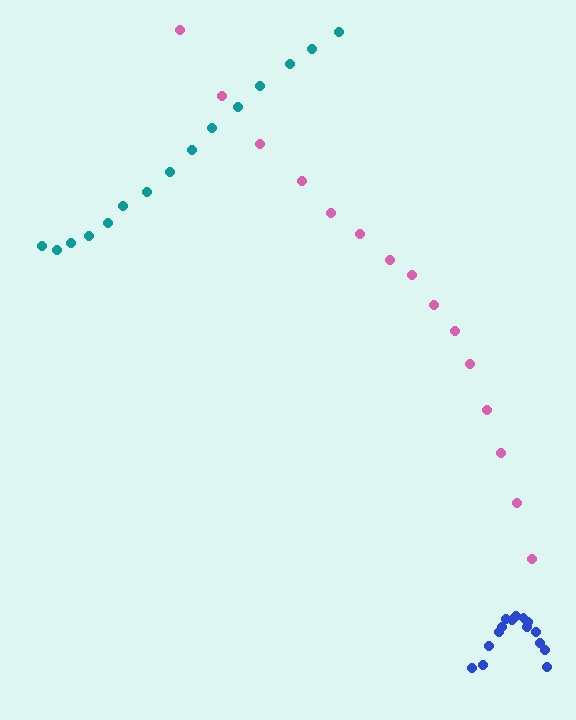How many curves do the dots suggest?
There are 3 distinct paths.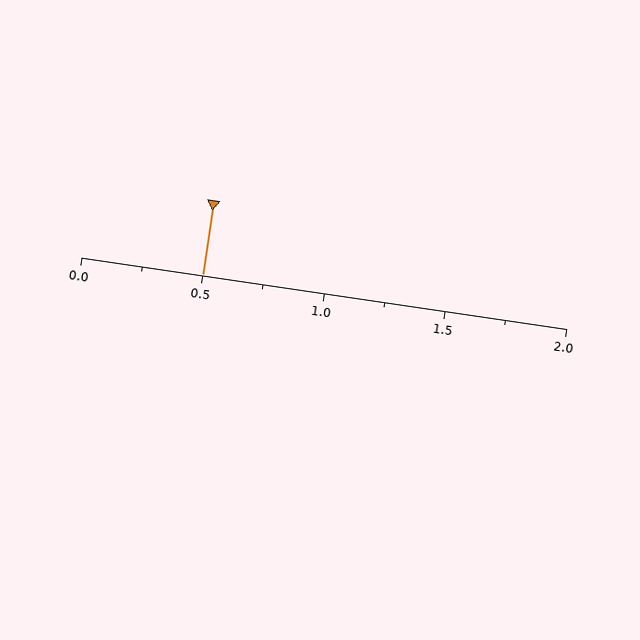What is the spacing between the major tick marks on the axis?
The major ticks are spaced 0.5 apart.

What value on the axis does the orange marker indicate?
The marker indicates approximately 0.5.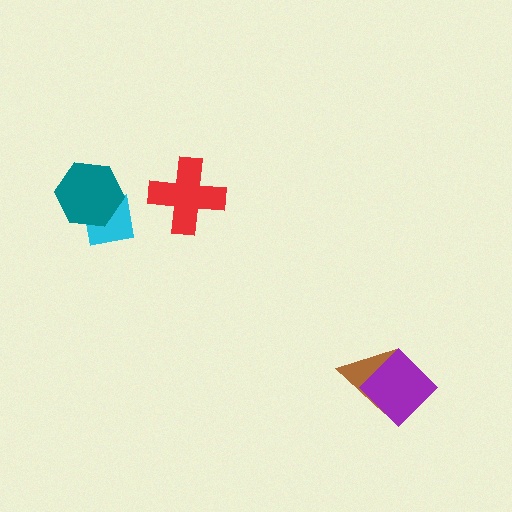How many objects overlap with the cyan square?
1 object overlaps with the cyan square.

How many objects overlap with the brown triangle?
1 object overlaps with the brown triangle.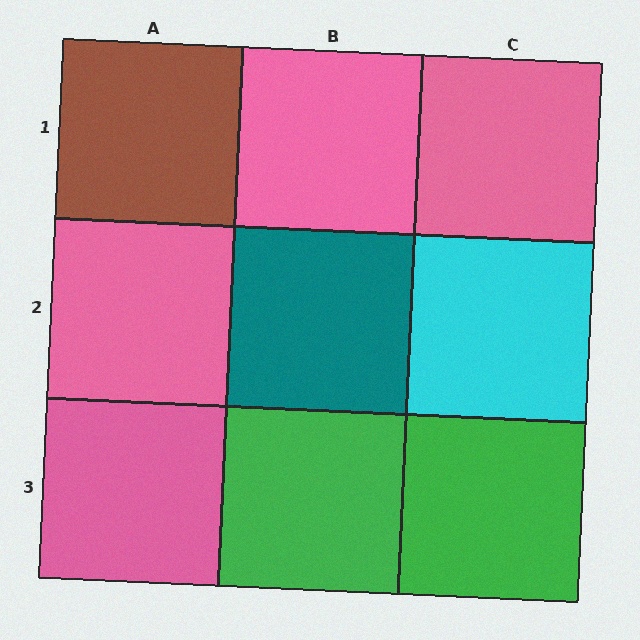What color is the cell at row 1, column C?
Pink.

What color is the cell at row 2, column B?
Teal.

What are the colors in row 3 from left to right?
Pink, green, green.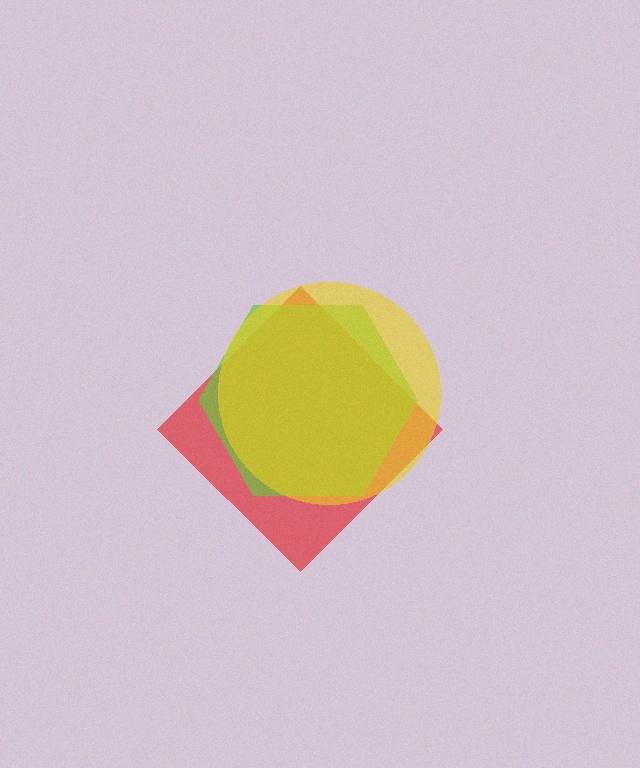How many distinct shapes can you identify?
There are 3 distinct shapes: a red diamond, a lime hexagon, a yellow circle.